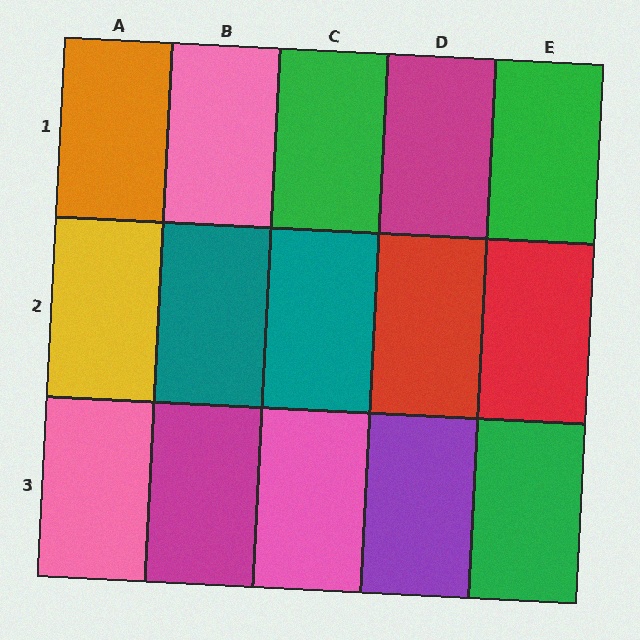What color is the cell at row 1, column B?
Pink.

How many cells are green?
3 cells are green.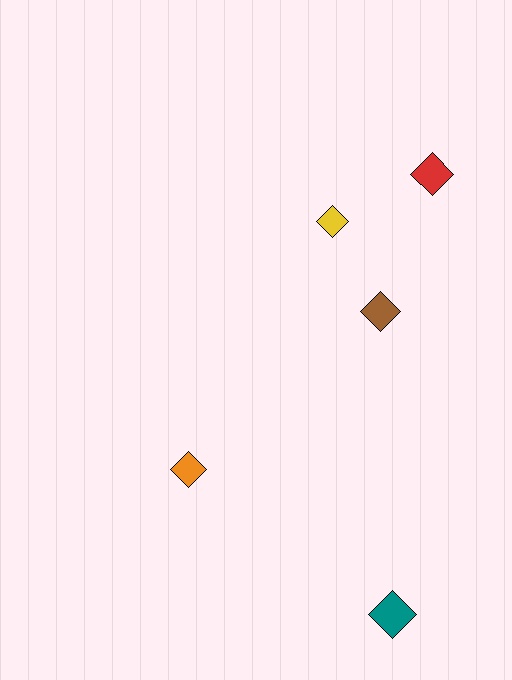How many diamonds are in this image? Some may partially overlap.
There are 5 diamonds.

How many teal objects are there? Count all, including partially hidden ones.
There is 1 teal object.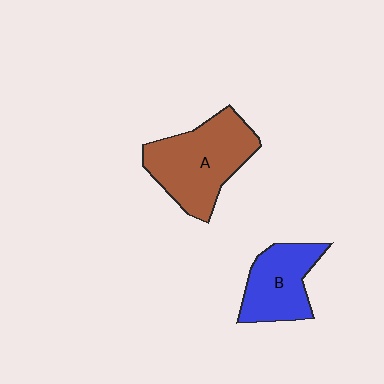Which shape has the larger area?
Shape A (brown).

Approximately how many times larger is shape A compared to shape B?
Approximately 1.5 times.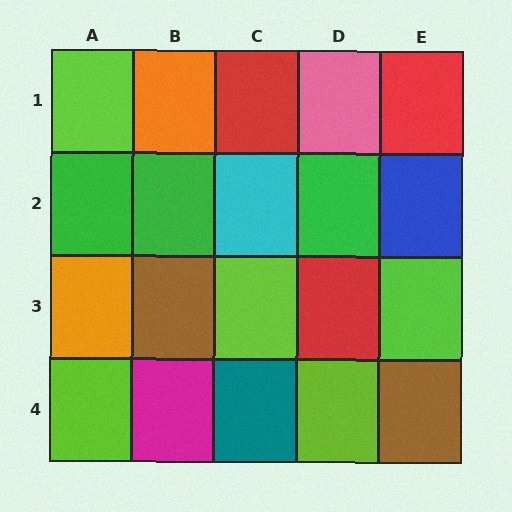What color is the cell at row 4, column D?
Lime.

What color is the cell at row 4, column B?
Magenta.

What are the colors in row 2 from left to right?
Green, green, cyan, green, blue.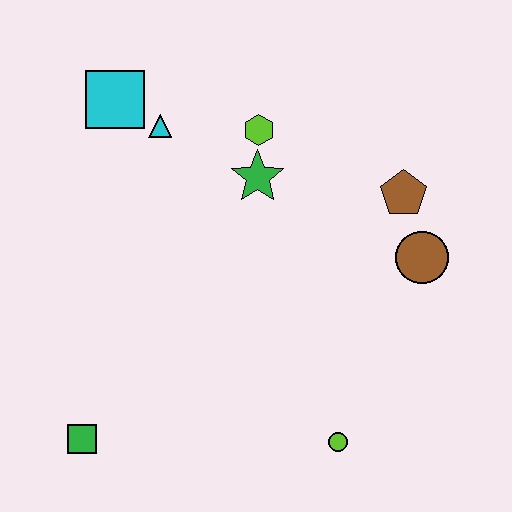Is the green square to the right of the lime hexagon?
No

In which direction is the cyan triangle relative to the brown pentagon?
The cyan triangle is to the left of the brown pentagon.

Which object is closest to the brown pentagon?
The brown circle is closest to the brown pentagon.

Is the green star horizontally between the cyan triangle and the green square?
No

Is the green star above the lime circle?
Yes